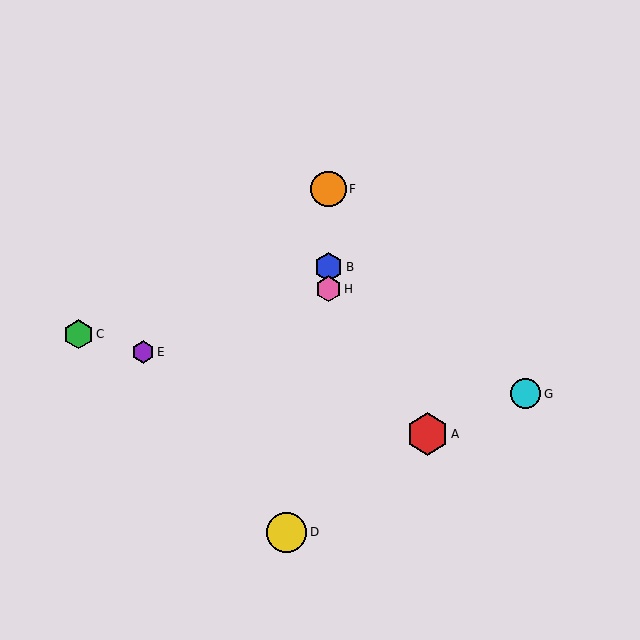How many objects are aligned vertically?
3 objects (B, F, H) are aligned vertically.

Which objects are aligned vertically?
Objects B, F, H are aligned vertically.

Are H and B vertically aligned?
Yes, both are at x≈328.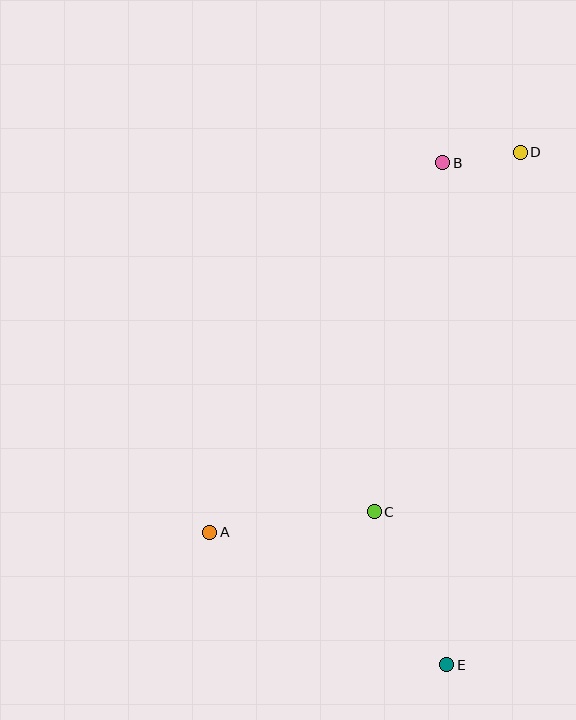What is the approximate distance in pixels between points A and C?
The distance between A and C is approximately 165 pixels.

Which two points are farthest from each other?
Points D and E are farthest from each other.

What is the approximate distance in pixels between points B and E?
The distance between B and E is approximately 502 pixels.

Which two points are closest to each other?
Points B and D are closest to each other.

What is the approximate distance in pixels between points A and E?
The distance between A and E is approximately 271 pixels.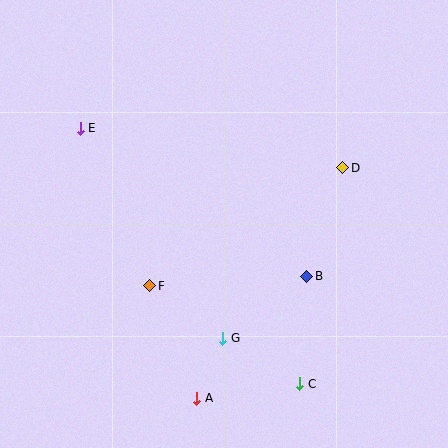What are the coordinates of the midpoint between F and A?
The midpoint between F and A is at (173, 342).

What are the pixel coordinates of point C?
Point C is at (300, 384).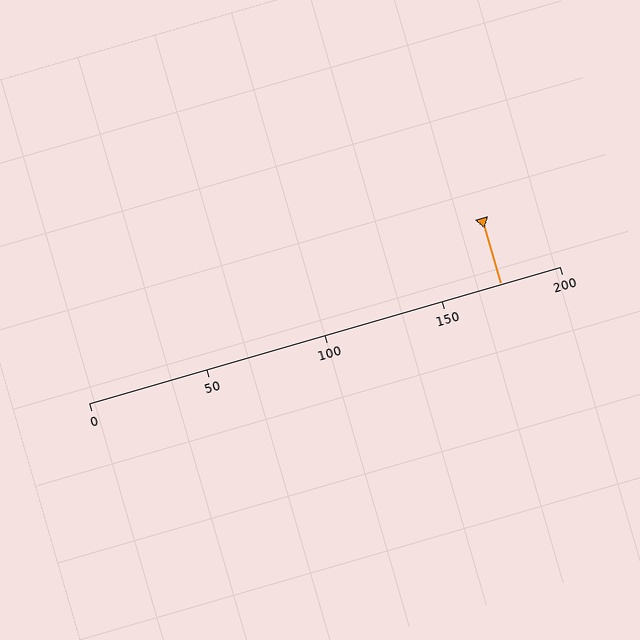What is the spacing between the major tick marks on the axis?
The major ticks are spaced 50 apart.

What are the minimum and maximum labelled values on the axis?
The axis runs from 0 to 200.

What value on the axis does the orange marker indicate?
The marker indicates approximately 175.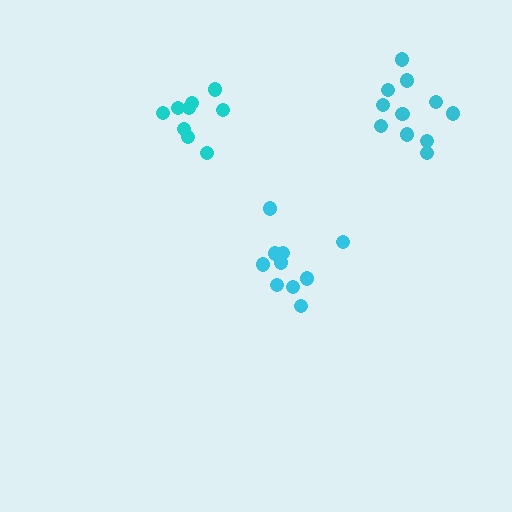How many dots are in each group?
Group 1: 10 dots, Group 2: 11 dots, Group 3: 9 dots (30 total).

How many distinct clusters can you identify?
There are 3 distinct clusters.